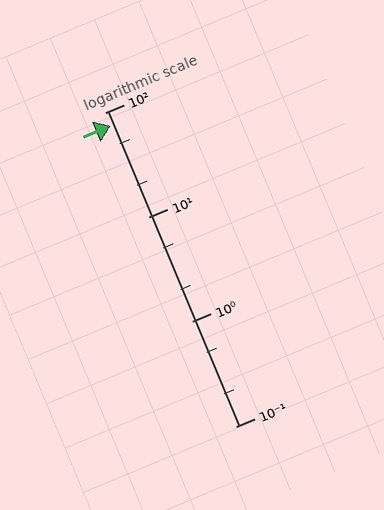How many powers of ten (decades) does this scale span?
The scale spans 3 decades, from 0.1 to 100.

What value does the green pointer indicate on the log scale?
The pointer indicates approximately 75.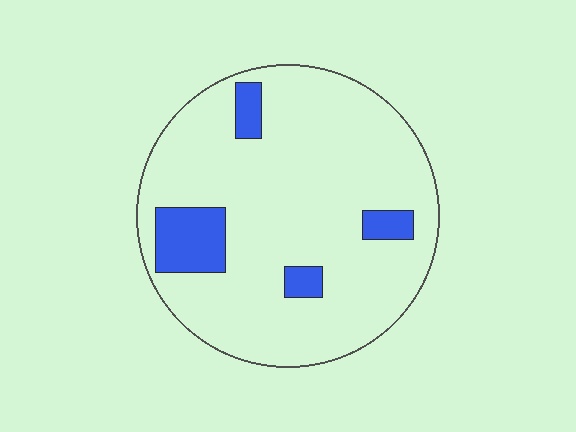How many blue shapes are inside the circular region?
4.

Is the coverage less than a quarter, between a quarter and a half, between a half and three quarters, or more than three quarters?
Less than a quarter.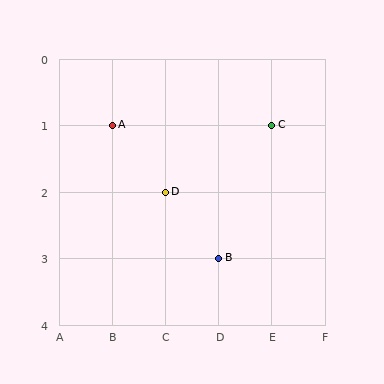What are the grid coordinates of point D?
Point D is at grid coordinates (C, 2).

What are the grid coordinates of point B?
Point B is at grid coordinates (D, 3).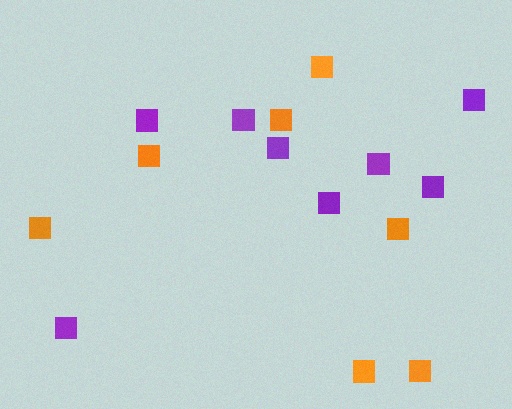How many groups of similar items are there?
There are 2 groups: one group of purple squares (8) and one group of orange squares (7).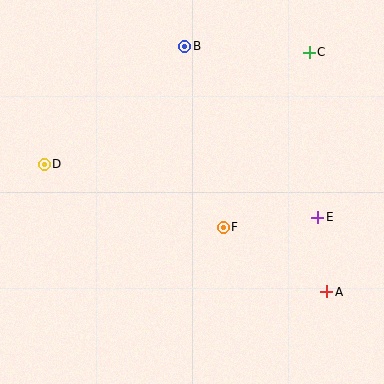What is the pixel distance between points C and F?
The distance between C and F is 195 pixels.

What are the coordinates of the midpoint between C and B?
The midpoint between C and B is at (247, 49).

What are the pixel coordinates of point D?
Point D is at (44, 164).